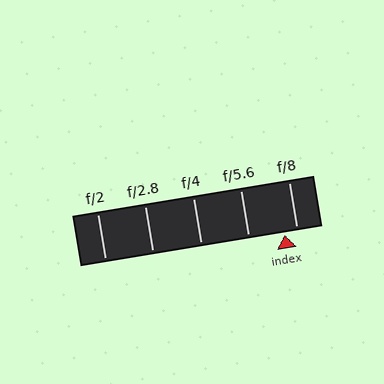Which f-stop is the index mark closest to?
The index mark is closest to f/8.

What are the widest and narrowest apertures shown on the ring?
The widest aperture shown is f/2 and the narrowest is f/8.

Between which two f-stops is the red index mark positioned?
The index mark is between f/5.6 and f/8.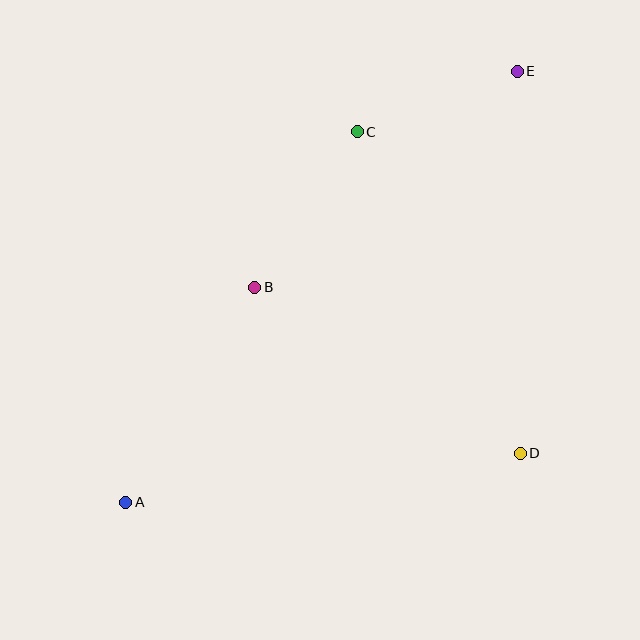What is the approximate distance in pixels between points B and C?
The distance between B and C is approximately 186 pixels.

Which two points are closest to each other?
Points C and E are closest to each other.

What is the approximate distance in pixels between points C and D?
The distance between C and D is approximately 360 pixels.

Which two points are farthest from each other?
Points A and E are farthest from each other.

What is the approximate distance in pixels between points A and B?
The distance between A and B is approximately 250 pixels.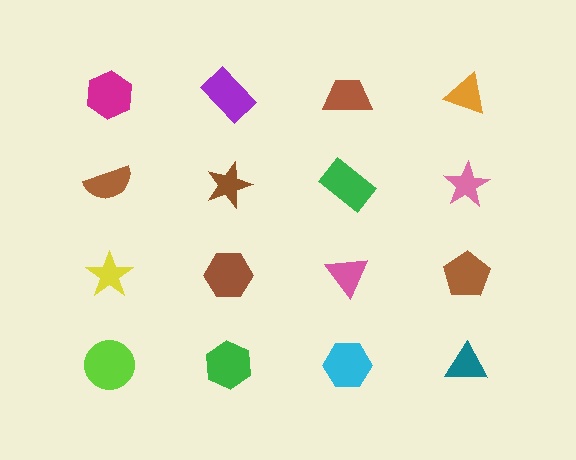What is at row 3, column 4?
A brown pentagon.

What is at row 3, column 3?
A pink triangle.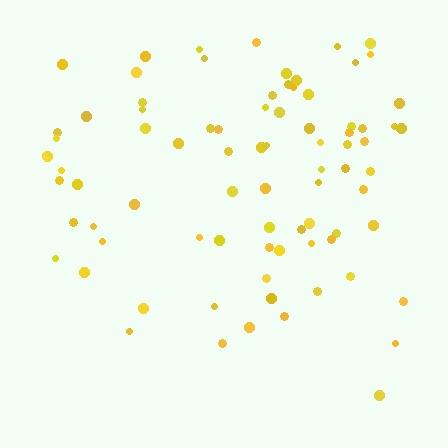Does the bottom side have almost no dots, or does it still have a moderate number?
Still a moderate number, just noticeably fewer than the top.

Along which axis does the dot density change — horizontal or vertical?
Vertical.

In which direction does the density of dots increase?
From bottom to top, with the top side densest.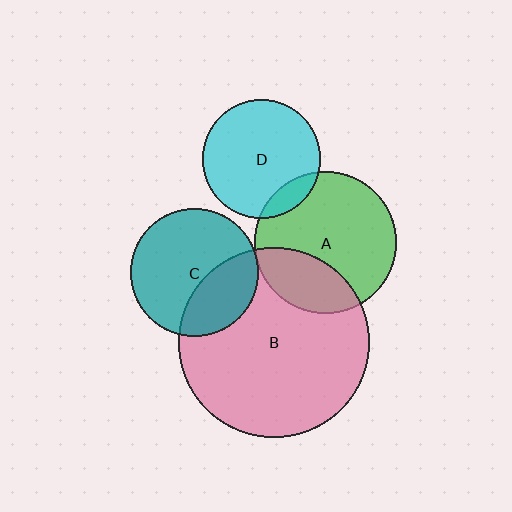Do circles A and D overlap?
Yes.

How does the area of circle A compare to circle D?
Approximately 1.4 times.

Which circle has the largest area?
Circle B (pink).